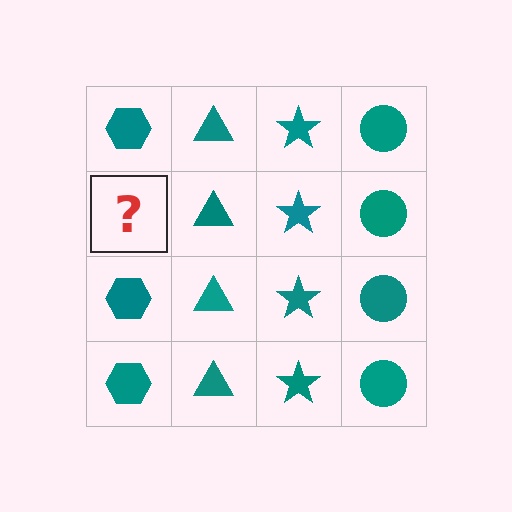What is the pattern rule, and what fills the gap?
The rule is that each column has a consistent shape. The gap should be filled with a teal hexagon.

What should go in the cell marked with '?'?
The missing cell should contain a teal hexagon.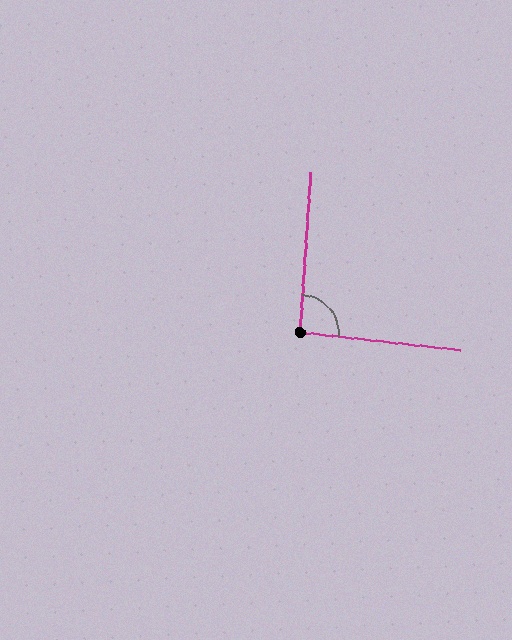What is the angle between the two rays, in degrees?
Approximately 92 degrees.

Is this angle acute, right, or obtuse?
It is approximately a right angle.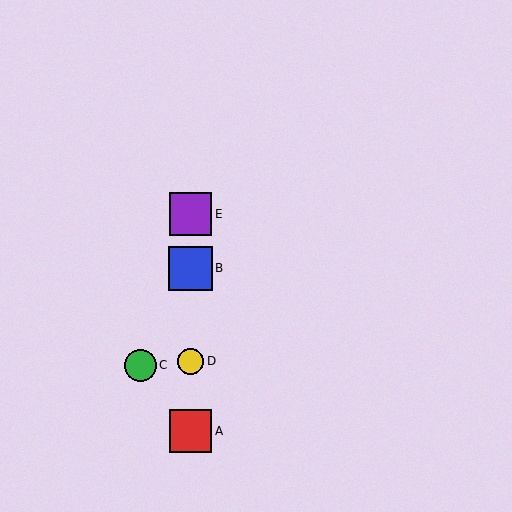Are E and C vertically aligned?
No, E is at x≈190 and C is at x≈140.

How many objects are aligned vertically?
4 objects (A, B, D, E) are aligned vertically.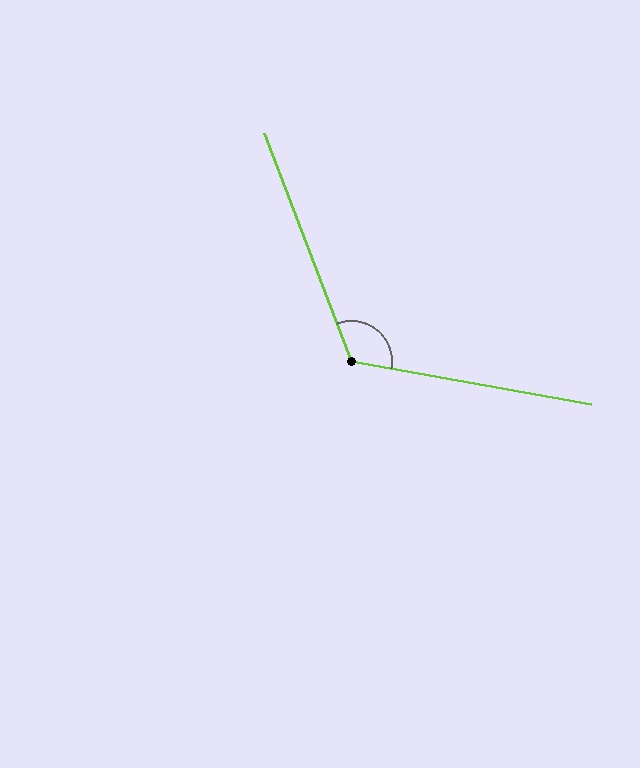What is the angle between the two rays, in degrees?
Approximately 121 degrees.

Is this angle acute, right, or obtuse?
It is obtuse.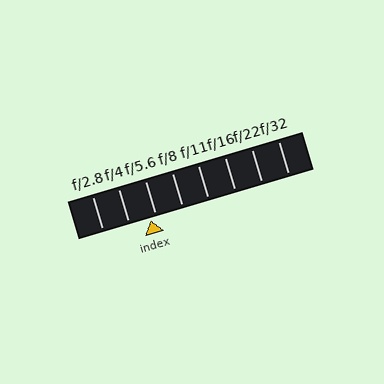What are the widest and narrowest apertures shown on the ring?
The widest aperture shown is f/2.8 and the narrowest is f/32.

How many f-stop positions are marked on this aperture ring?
There are 8 f-stop positions marked.